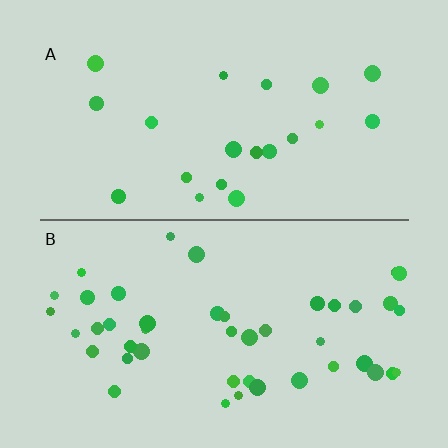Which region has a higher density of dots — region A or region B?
B (the bottom).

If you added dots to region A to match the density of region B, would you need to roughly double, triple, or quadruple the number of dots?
Approximately double.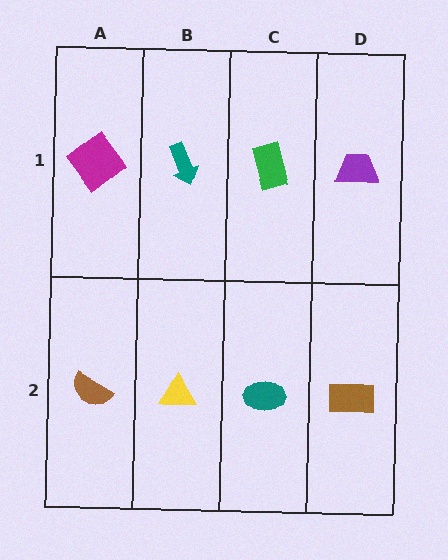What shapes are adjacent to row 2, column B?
A teal arrow (row 1, column B), a brown semicircle (row 2, column A), a teal ellipse (row 2, column C).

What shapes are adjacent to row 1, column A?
A brown semicircle (row 2, column A), a teal arrow (row 1, column B).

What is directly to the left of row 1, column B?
A magenta diamond.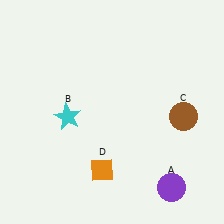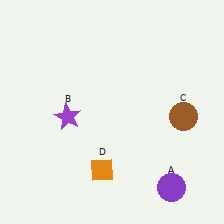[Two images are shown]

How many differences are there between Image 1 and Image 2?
There is 1 difference between the two images.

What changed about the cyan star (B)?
In Image 1, B is cyan. In Image 2, it changed to purple.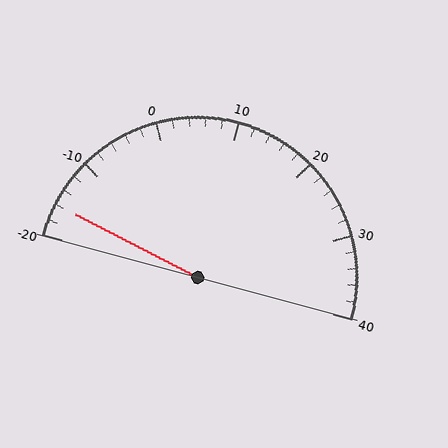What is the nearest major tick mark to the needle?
The nearest major tick mark is -20.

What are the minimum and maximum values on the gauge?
The gauge ranges from -20 to 40.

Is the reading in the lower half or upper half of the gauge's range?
The reading is in the lower half of the range (-20 to 40).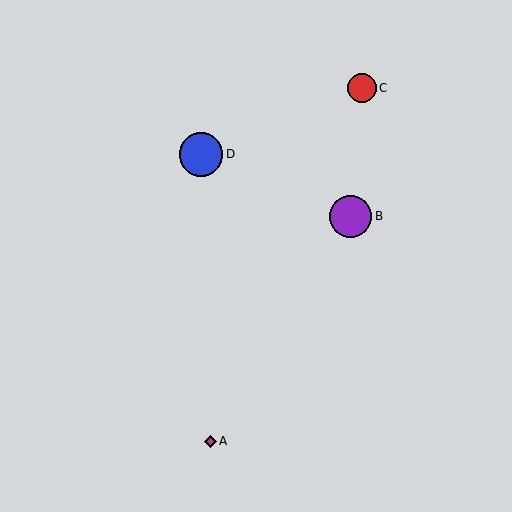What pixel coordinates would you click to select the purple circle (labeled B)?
Click at (351, 216) to select the purple circle B.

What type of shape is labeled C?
Shape C is a red circle.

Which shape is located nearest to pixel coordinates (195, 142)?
The blue circle (labeled D) at (201, 154) is nearest to that location.